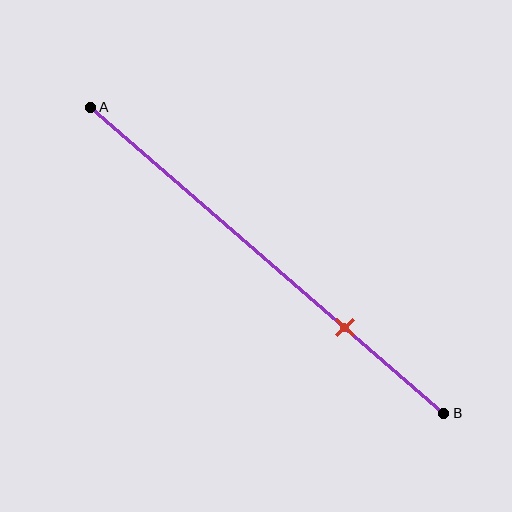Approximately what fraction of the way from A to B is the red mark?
The red mark is approximately 70% of the way from A to B.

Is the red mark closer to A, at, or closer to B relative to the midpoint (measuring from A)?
The red mark is closer to point B than the midpoint of segment AB.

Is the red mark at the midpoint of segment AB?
No, the mark is at about 70% from A, not at the 50% midpoint.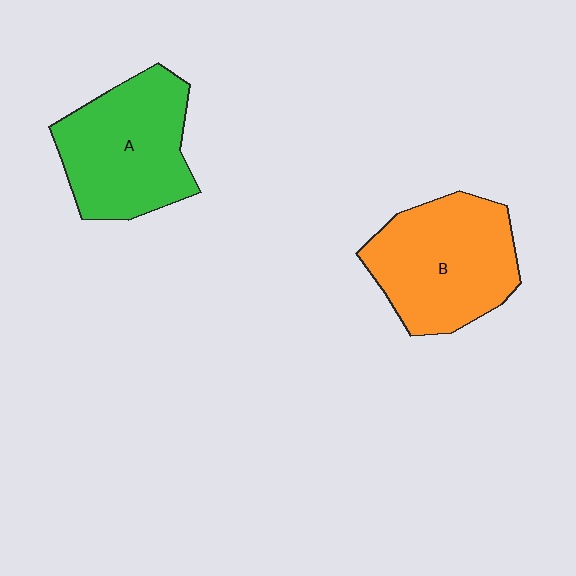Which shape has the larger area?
Shape B (orange).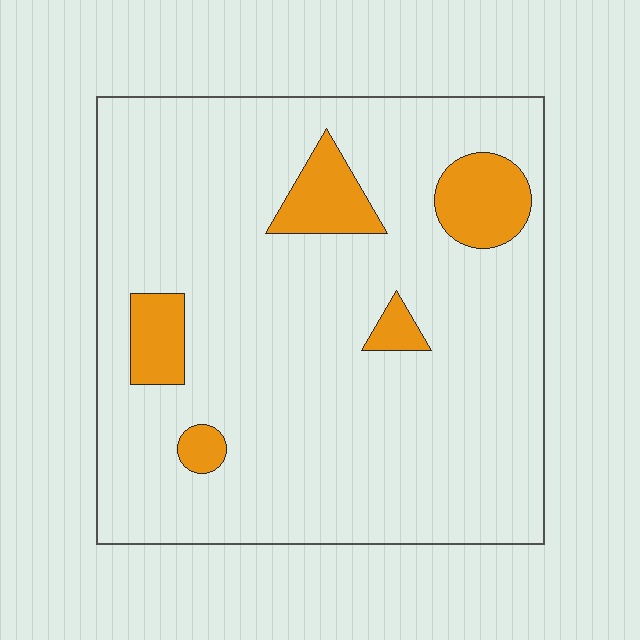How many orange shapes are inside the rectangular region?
5.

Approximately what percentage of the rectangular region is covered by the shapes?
Approximately 10%.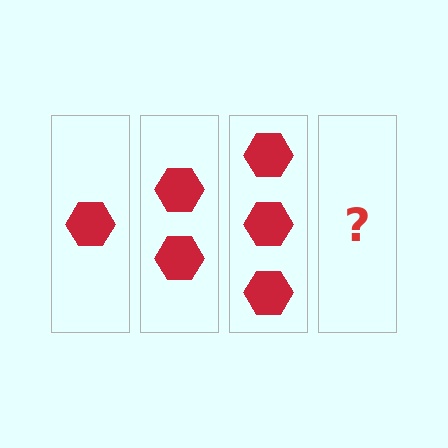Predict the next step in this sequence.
The next step is 4 hexagons.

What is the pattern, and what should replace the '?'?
The pattern is that each step adds one more hexagon. The '?' should be 4 hexagons.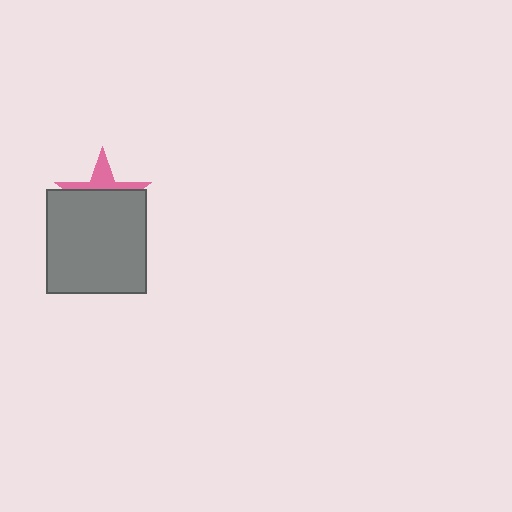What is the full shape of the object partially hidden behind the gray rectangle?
The partially hidden object is a pink star.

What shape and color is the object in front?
The object in front is a gray rectangle.